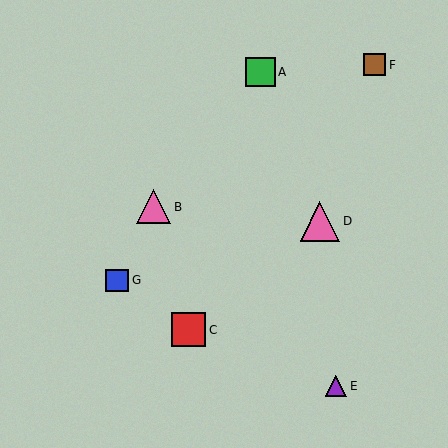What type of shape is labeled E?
Shape E is a purple triangle.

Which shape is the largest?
The pink triangle (labeled D) is the largest.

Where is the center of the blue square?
The center of the blue square is at (117, 280).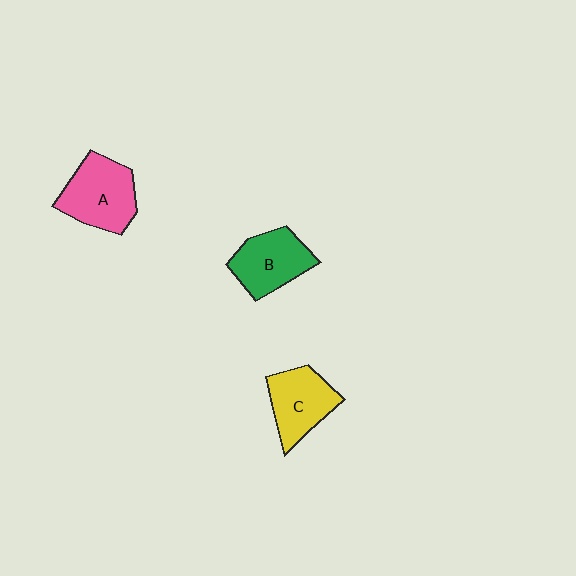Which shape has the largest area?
Shape A (pink).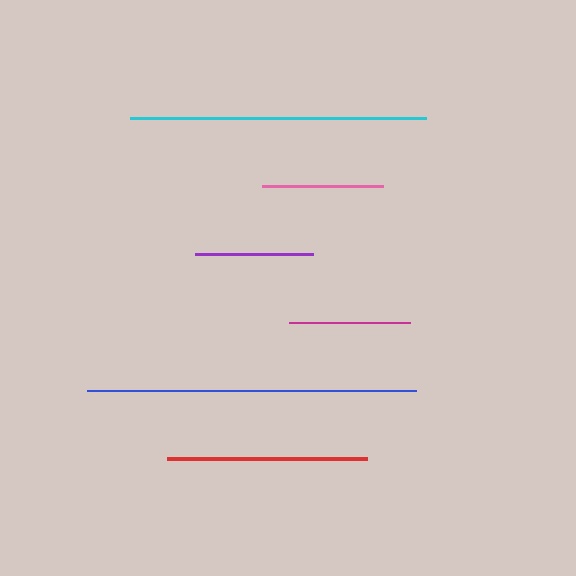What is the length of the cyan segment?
The cyan segment is approximately 296 pixels long.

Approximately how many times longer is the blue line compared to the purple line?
The blue line is approximately 2.8 times the length of the purple line.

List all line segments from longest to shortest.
From longest to shortest: blue, cyan, red, pink, magenta, purple.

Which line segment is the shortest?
The purple line is the shortest at approximately 117 pixels.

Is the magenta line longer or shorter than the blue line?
The blue line is longer than the magenta line.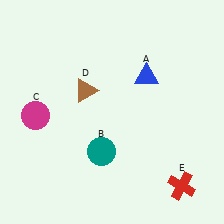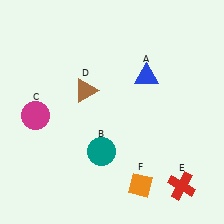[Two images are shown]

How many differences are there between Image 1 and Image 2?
There is 1 difference between the two images.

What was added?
An orange diamond (F) was added in Image 2.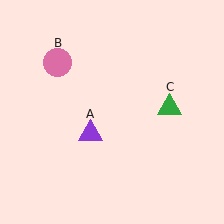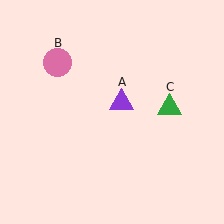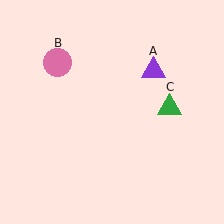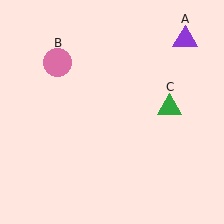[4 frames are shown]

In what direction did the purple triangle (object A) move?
The purple triangle (object A) moved up and to the right.